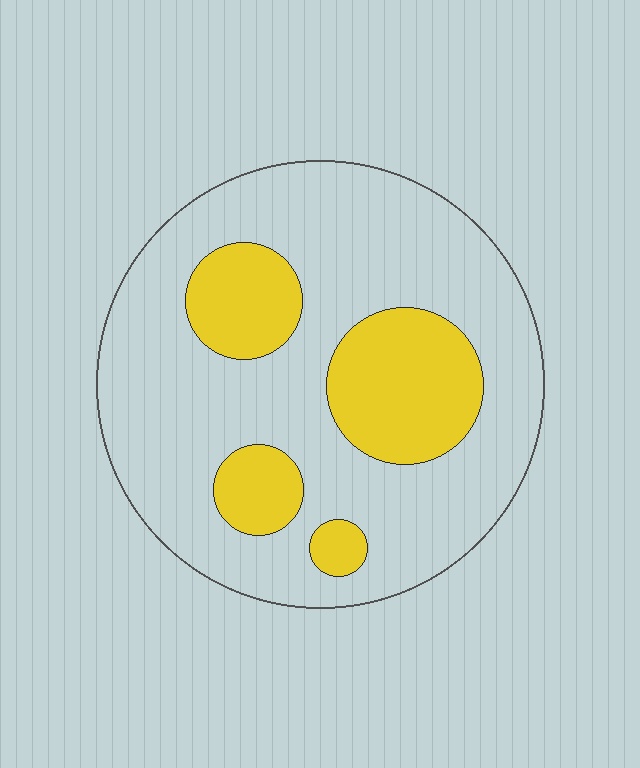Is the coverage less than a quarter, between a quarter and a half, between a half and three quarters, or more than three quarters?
Between a quarter and a half.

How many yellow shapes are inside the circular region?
4.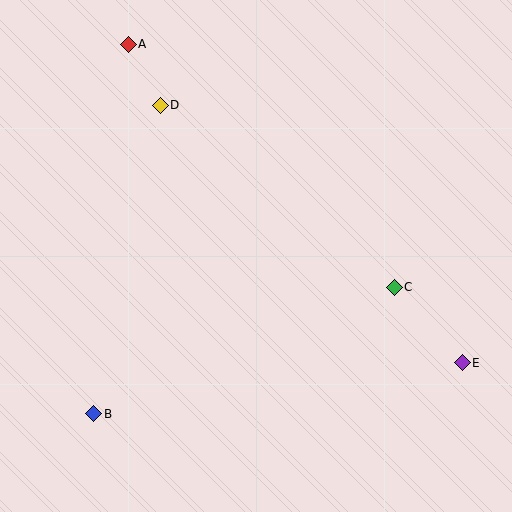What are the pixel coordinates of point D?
Point D is at (160, 105).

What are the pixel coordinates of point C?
Point C is at (394, 288).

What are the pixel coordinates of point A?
Point A is at (128, 44).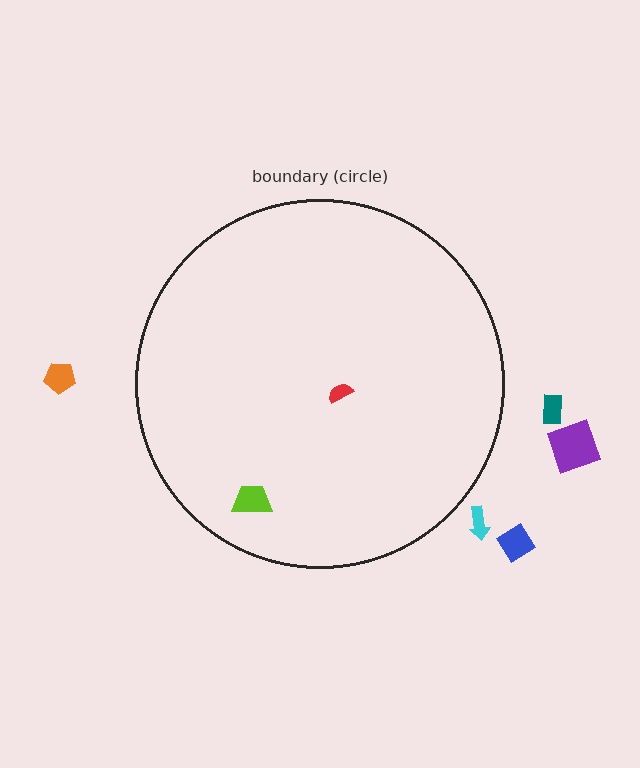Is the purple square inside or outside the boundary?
Outside.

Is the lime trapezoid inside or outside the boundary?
Inside.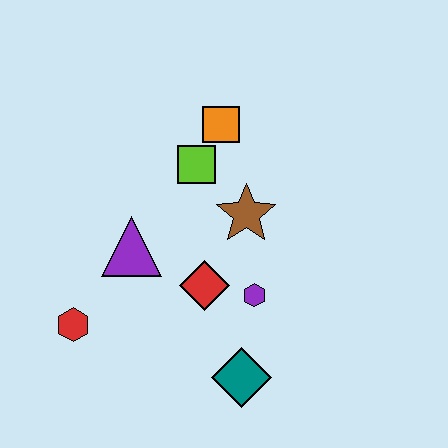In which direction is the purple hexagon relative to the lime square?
The purple hexagon is below the lime square.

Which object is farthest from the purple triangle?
The teal diamond is farthest from the purple triangle.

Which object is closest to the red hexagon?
The purple triangle is closest to the red hexagon.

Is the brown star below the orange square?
Yes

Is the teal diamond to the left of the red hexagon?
No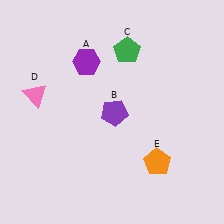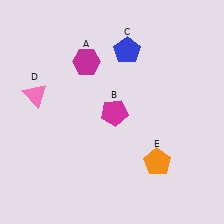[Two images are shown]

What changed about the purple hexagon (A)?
In Image 1, A is purple. In Image 2, it changed to magenta.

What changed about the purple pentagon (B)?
In Image 1, B is purple. In Image 2, it changed to magenta.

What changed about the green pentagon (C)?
In Image 1, C is green. In Image 2, it changed to blue.